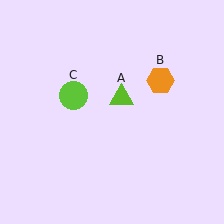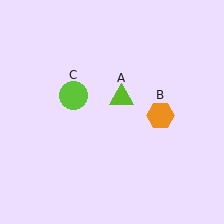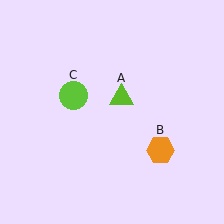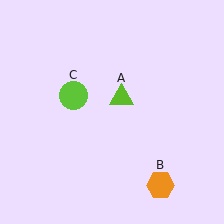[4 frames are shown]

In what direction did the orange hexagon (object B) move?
The orange hexagon (object B) moved down.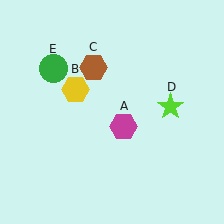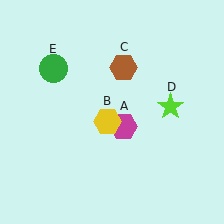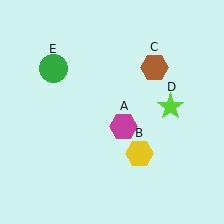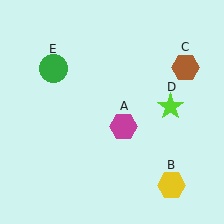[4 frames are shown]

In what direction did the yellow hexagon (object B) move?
The yellow hexagon (object B) moved down and to the right.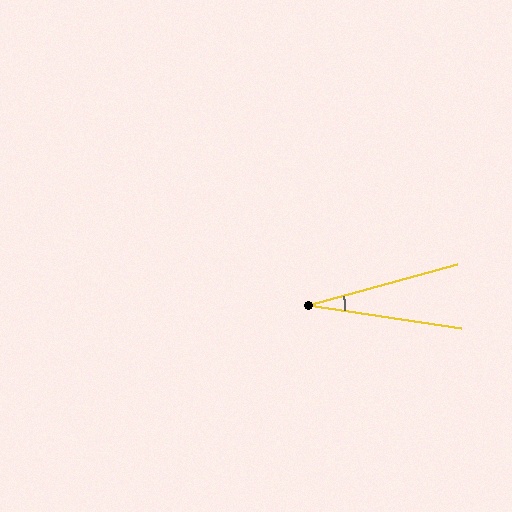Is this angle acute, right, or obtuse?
It is acute.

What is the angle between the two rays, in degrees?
Approximately 24 degrees.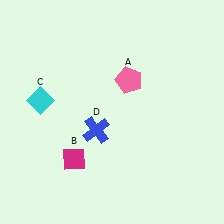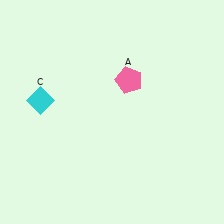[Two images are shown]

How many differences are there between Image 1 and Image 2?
There are 2 differences between the two images.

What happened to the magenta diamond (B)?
The magenta diamond (B) was removed in Image 2. It was in the bottom-left area of Image 1.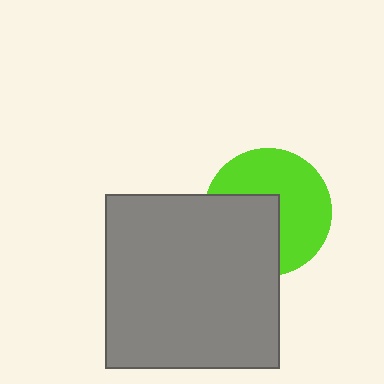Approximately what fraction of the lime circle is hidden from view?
Roughly 41% of the lime circle is hidden behind the gray square.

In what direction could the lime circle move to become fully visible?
The lime circle could move toward the upper-right. That would shift it out from behind the gray square entirely.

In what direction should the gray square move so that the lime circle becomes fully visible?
The gray square should move toward the lower-left. That is the shortest direction to clear the overlap and leave the lime circle fully visible.